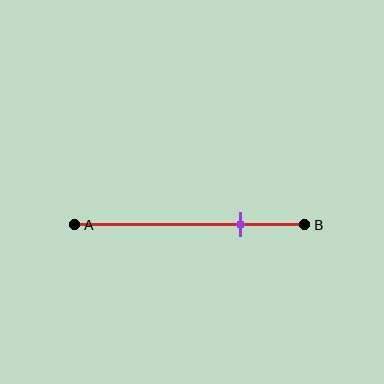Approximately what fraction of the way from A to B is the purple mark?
The purple mark is approximately 70% of the way from A to B.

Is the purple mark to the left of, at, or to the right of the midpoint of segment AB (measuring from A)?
The purple mark is to the right of the midpoint of segment AB.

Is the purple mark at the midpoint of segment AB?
No, the mark is at about 70% from A, not at the 50% midpoint.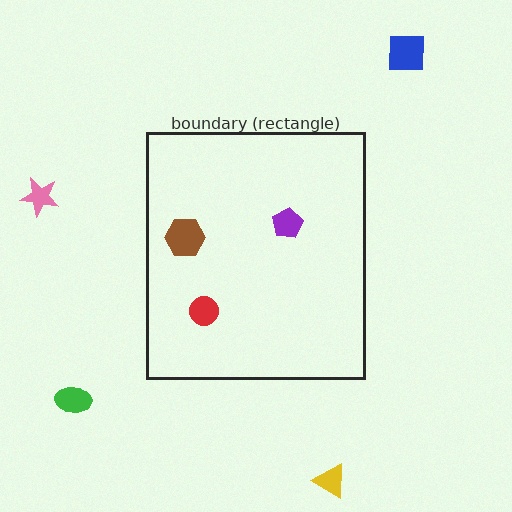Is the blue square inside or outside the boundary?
Outside.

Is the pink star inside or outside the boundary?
Outside.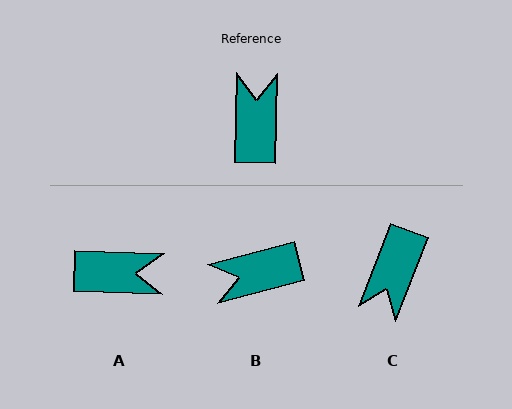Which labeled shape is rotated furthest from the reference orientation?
C, about 160 degrees away.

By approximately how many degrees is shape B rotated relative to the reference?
Approximately 106 degrees counter-clockwise.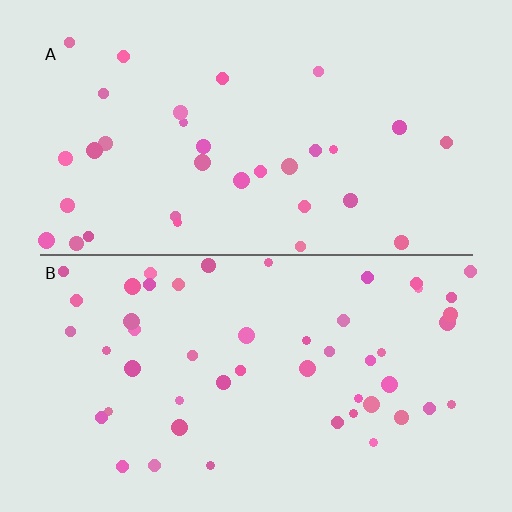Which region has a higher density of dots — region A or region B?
B (the bottom).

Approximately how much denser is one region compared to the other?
Approximately 1.6× — region B over region A.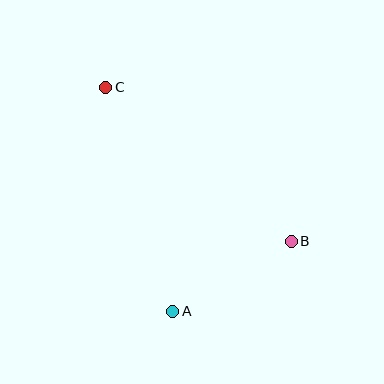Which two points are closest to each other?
Points A and B are closest to each other.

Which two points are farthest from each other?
Points B and C are farthest from each other.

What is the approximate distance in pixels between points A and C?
The distance between A and C is approximately 234 pixels.